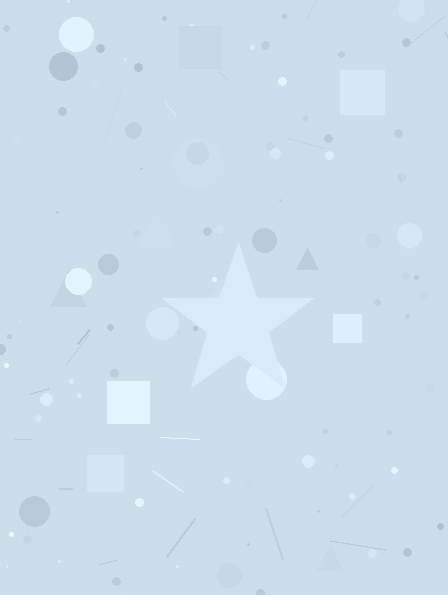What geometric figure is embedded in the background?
A star is embedded in the background.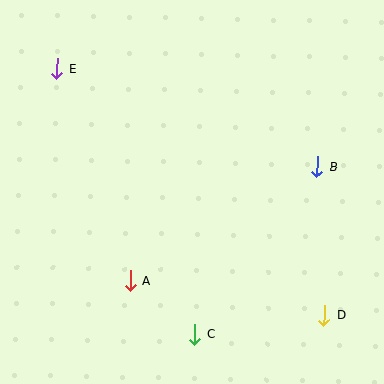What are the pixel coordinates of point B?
Point B is at (317, 167).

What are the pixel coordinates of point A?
Point A is at (131, 281).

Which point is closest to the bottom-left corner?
Point A is closest to the bottom-left corner.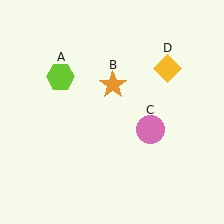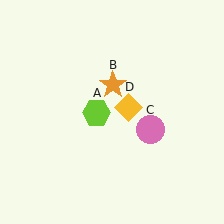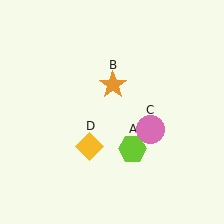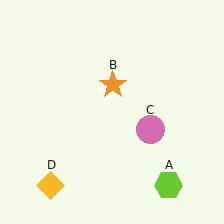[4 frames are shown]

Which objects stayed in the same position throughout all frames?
Orange star (object B) and pink circle (object C) remained stationary.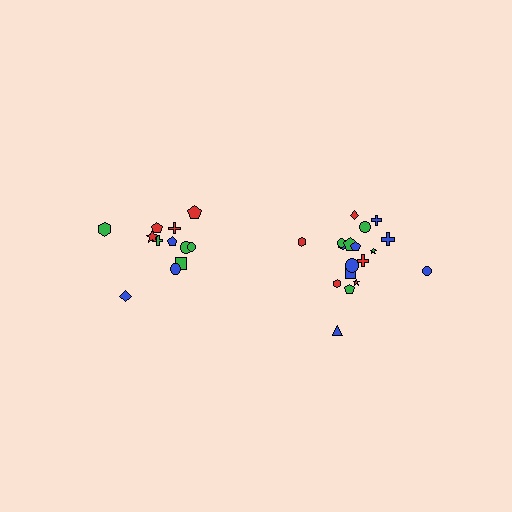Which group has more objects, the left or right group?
The right group.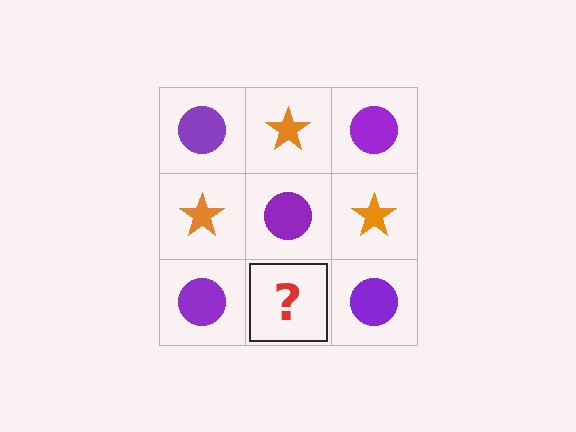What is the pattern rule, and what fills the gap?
The rule is that it alternates purple circle and orange star in a checkerboard pattern. The gap should be filled with an orange star.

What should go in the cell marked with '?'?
The missing cell should contain an orange star.